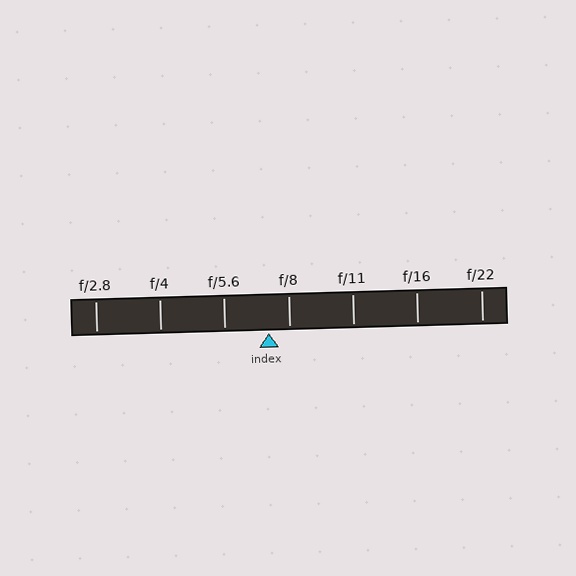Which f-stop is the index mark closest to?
The index mark is closest to f/8.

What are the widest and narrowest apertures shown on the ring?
The widest aperture shown is f/2.8 and the narrowest is f/22.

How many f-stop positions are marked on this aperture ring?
There are 7 f-stop positions marked.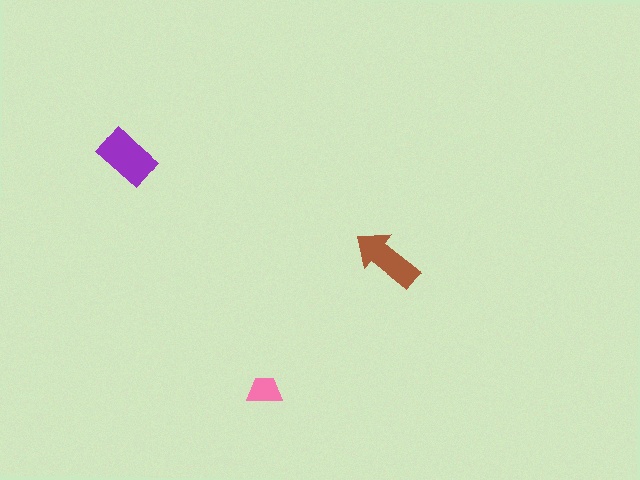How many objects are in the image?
There are 3 objects in the image.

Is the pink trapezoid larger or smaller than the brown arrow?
Smaller.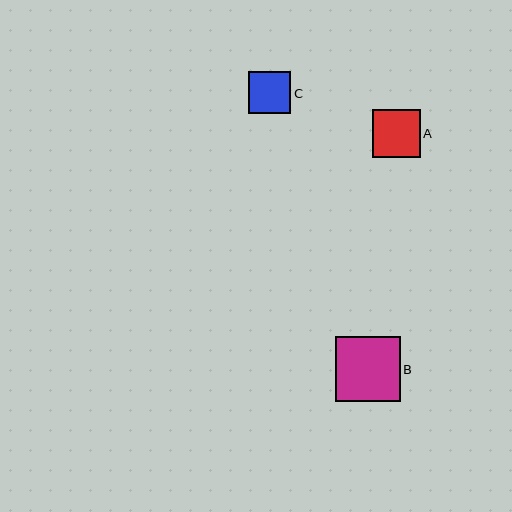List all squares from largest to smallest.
From largest to smallest: B, A, C.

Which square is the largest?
Square B is the largest with a size of approximately 65 pixels.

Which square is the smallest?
Square C is the smallest with a size of approximately 42 pixels.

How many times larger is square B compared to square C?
Square B is approximately 1.5 times the size of square C.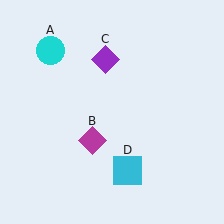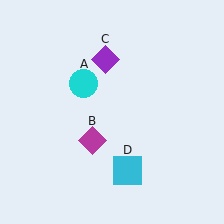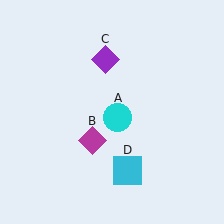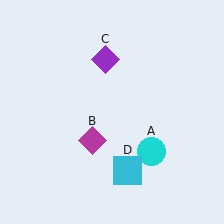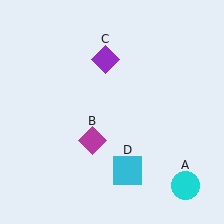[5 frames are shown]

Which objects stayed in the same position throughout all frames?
Magenta diamond (object B) and purple diamond (object C) and cyan square (object D) remained stationary.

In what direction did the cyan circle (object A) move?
The cyan circle (object A) moved down and to the right.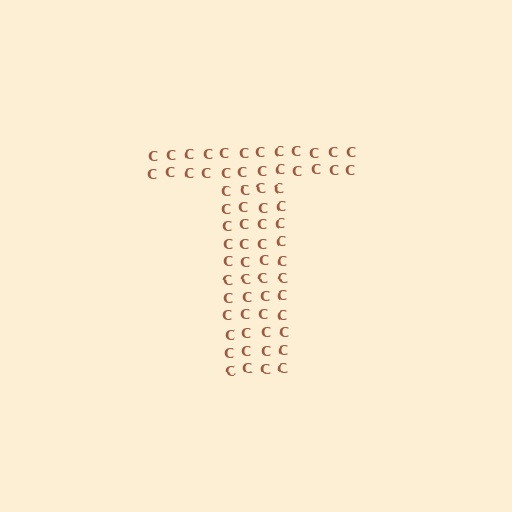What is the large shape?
The large shape is the letter T.